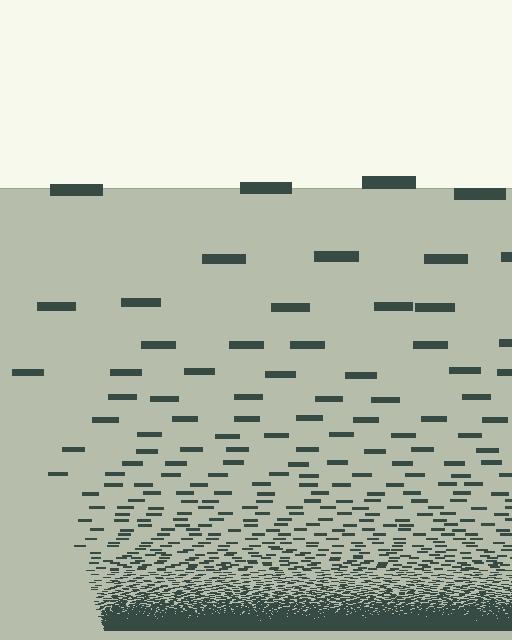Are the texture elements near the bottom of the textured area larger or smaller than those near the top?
Smaller. The gradient is inverted — elements near the bottom are smaller and denser.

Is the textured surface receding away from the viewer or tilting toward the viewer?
The surface appears to tilt toward the viewer. Texture elements get larger and sparser toward the top.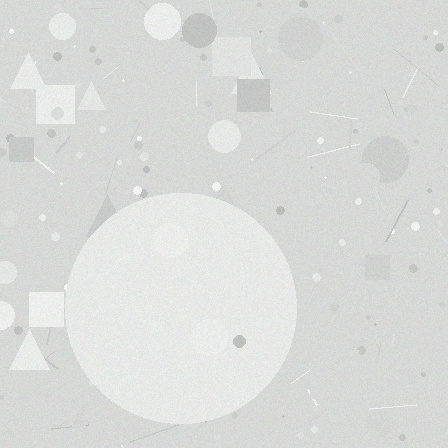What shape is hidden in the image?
A circle is hidden in the image.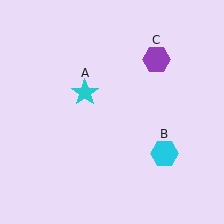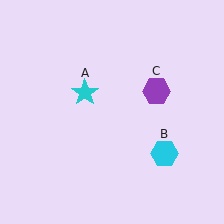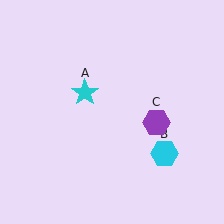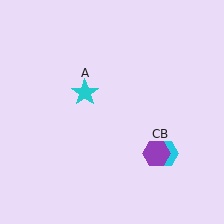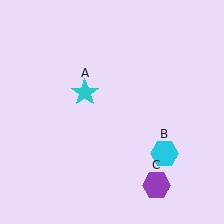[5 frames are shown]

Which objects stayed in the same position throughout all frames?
Cyan star (object A) and cyan hexagon (object B) remained stationary.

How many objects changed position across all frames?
1 object changed position: purple hexagon (object C).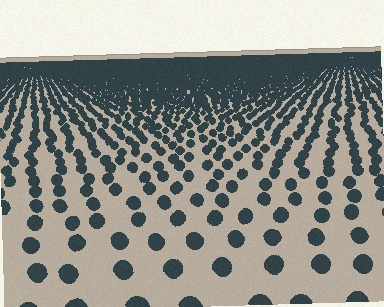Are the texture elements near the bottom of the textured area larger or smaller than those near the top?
Larger. Near the bottom, elements are closer to the viewer and appear at a bigger on-screen size.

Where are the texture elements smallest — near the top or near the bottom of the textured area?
Near the top.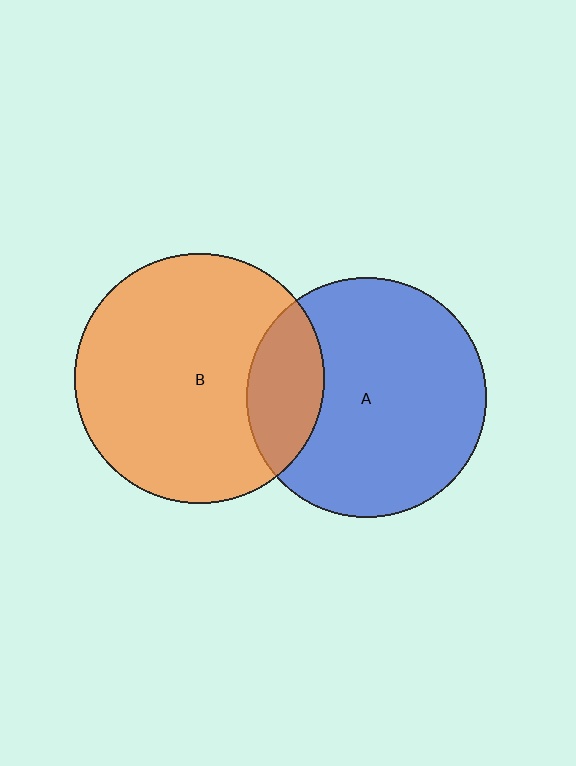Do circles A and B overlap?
Yes.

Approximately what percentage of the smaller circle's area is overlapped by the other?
Approximately 20%.